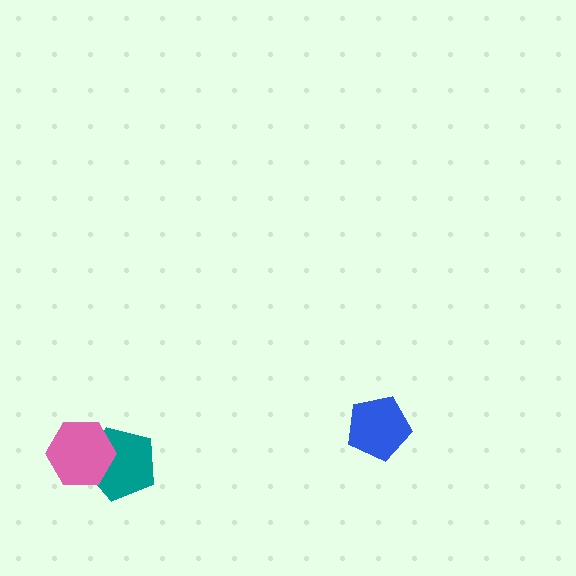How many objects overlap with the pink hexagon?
1 object overlaps with the pink hexagon.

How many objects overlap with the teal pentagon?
1 object overlaps with the teal pentagon.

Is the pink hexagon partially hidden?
No, no other shape covers it.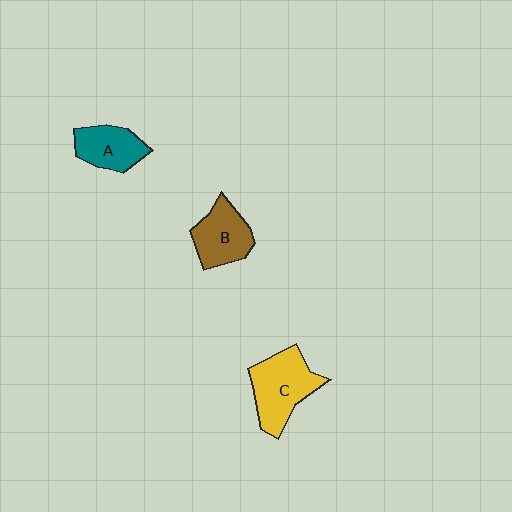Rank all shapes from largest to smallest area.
From largest to smallest: C (yellow), B (brown), A (teal).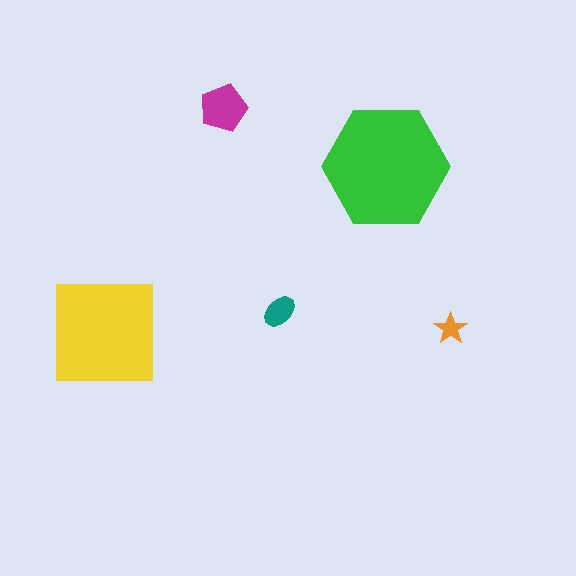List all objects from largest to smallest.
The green hexagon, the yellow square, the magenta pentagon, the teal ellipse, the orange star.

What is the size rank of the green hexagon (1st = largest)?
1st.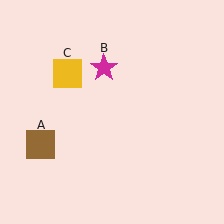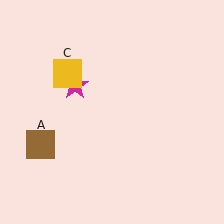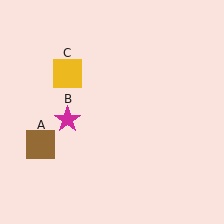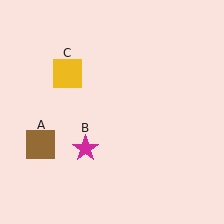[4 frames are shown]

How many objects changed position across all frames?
1 object changed position: magenta star (object B).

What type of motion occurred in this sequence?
The magenta star (object B) rotated counterclockwise around the center of the scene.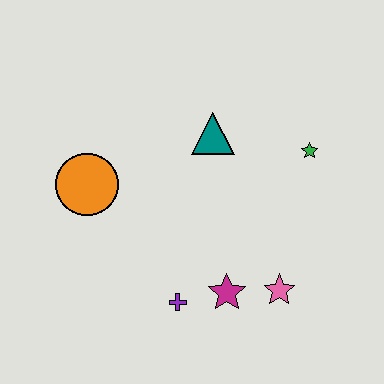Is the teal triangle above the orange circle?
Yes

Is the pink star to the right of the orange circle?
Yes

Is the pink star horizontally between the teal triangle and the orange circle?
No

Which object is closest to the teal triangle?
The green star is closest to the teal triangle.